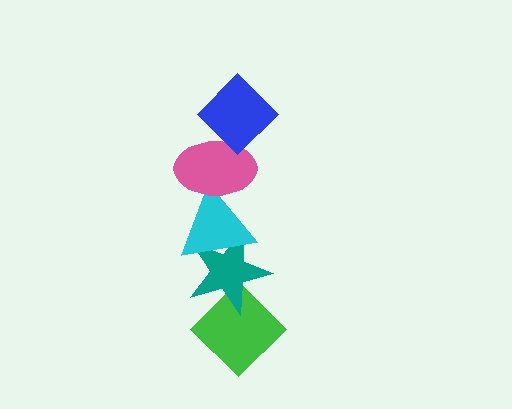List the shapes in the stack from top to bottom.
From top to bottom: the blue diamond, the pink ellipse, the cyan triangle, the teal star, the green diamond.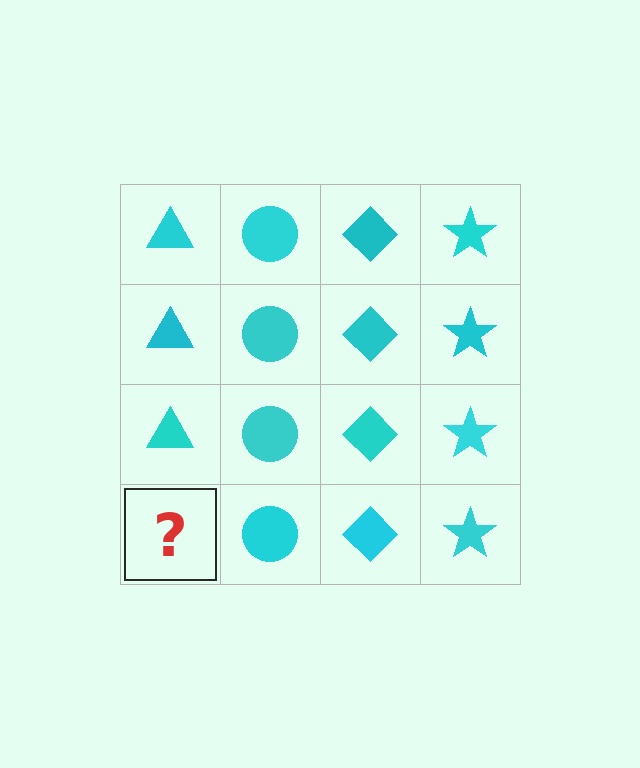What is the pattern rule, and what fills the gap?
The rule is that each column has a consistent shape. The gap should be filled with a cyan triangle.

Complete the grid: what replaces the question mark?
The question mark should be replaced with a cyan triangle.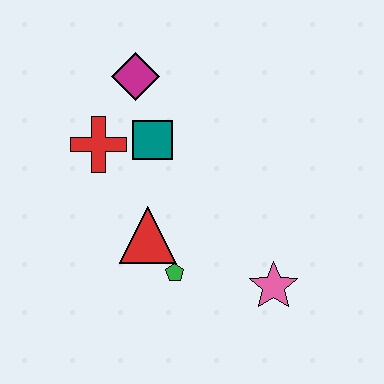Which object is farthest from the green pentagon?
The magenta diamond is farthest from the green pentagon.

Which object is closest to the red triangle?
The green pentagon is closest to the red triangle.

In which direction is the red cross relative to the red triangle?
The red cross is above the red triangle.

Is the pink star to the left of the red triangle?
No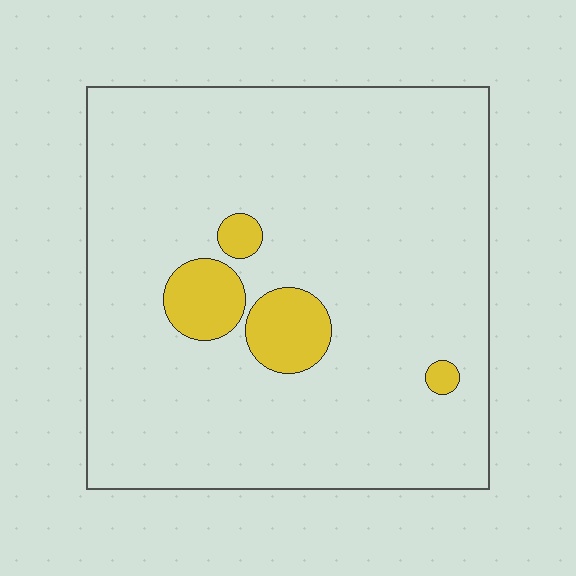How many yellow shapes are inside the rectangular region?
4.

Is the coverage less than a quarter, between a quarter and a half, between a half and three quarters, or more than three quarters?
Less than a quarter.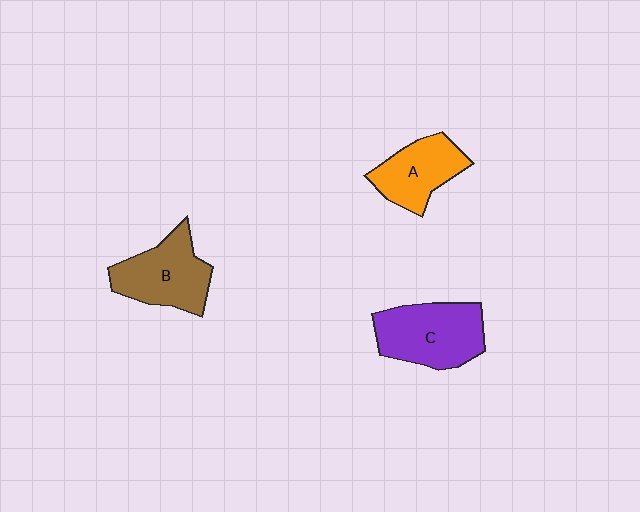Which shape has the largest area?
Shape C (purple).